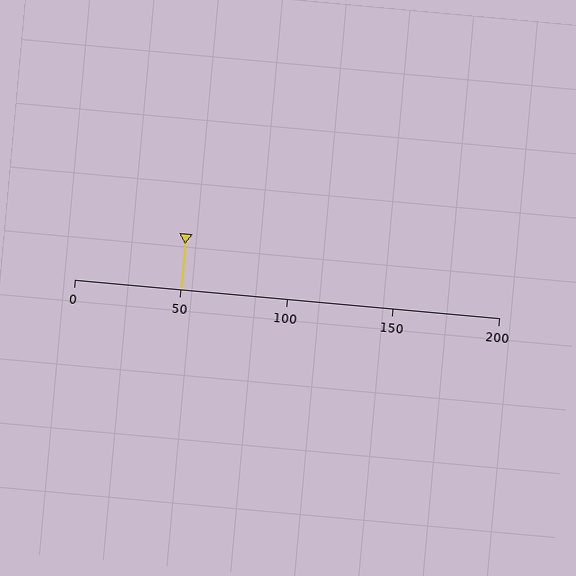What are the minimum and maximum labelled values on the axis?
The axis runs from 0 to 200.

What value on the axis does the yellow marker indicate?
The marker indicates approximately 50.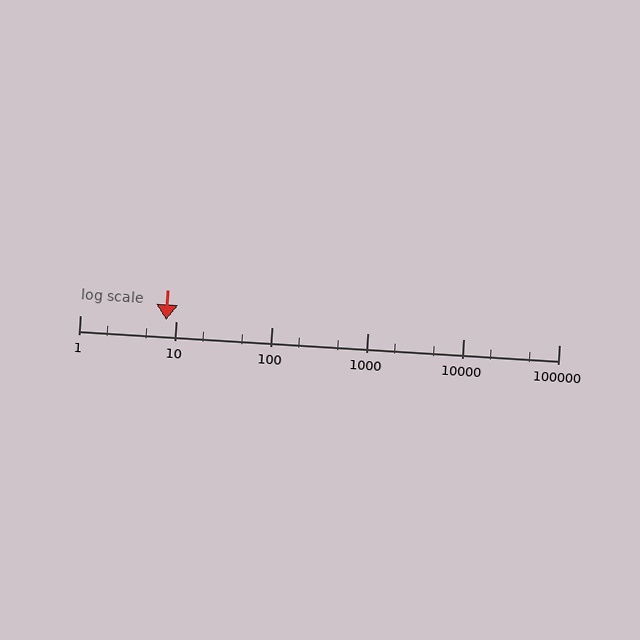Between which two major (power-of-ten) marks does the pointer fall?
The pointer is between 1 and 10.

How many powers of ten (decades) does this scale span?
The scale spans 5 decades, from 1 to 100000.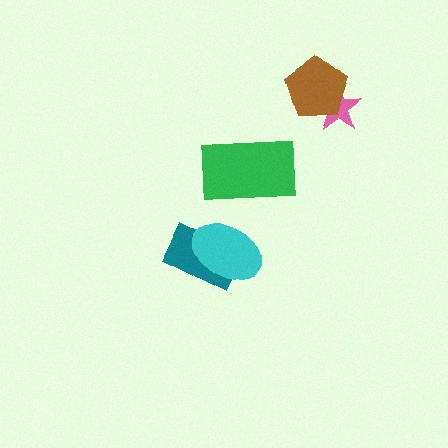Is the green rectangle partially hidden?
No, no other shape covers it.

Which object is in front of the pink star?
The brown pentagon is in front of the pink star.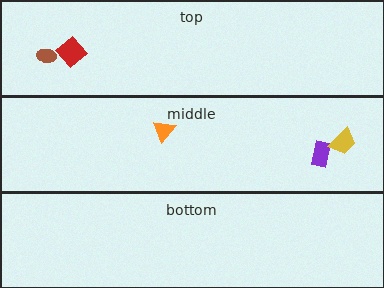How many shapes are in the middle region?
3.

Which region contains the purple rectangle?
The middle region.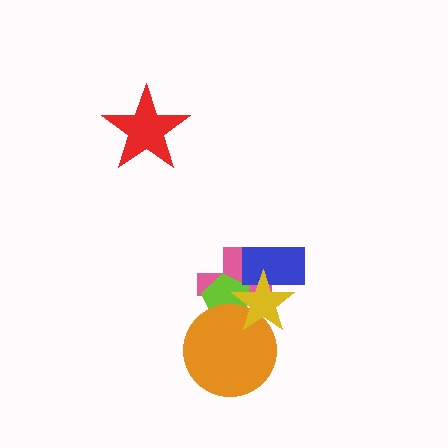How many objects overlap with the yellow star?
4 objects overlap with the yellow star.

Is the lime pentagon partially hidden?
Yes, it is partially covered by another shape.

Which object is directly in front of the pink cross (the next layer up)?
The lime pentagon is directly in front of the pink cross.